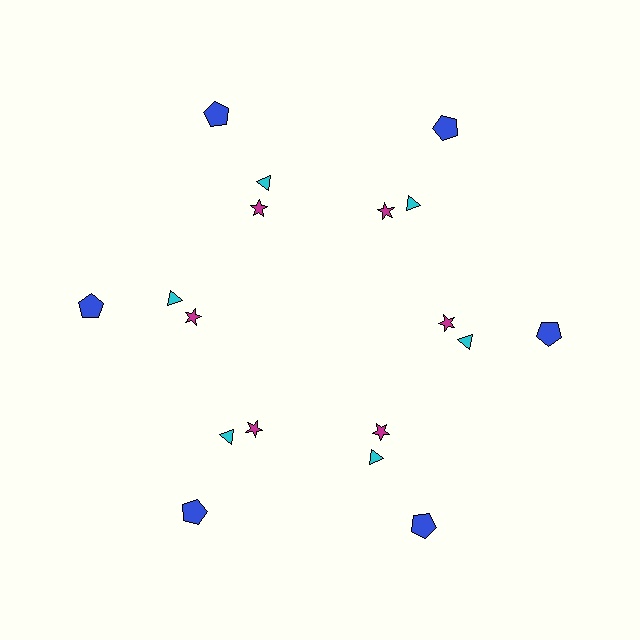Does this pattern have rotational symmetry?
Yes, this pattern has 6-fold rotational symmetry. It looks the same after rotating 60 degrees around the center.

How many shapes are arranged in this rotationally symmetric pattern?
There are 18 shapes, arranged in 6 groups of 3.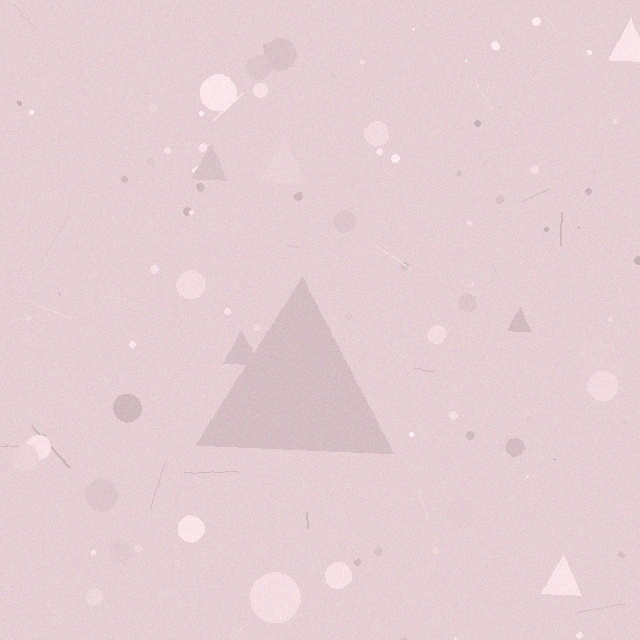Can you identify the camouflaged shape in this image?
The camouflaged shape is a triangle.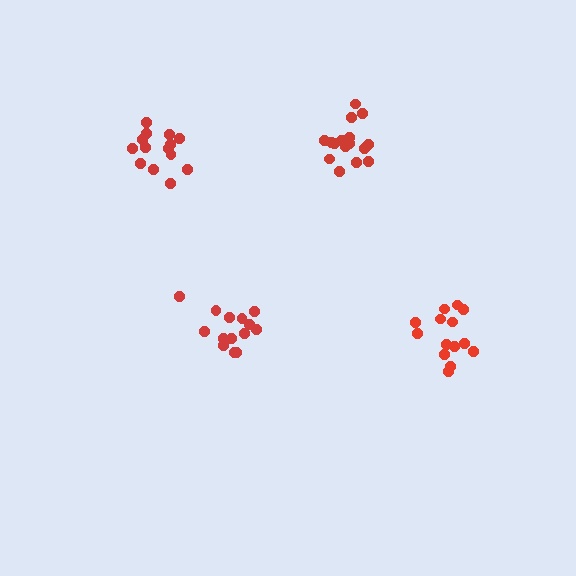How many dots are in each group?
Group 1: 14 dots, Group 2: 14 dots, Group 3: 16 dots, Group 4: 14 dots (58 total).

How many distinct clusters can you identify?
There are 4 distinct clusters.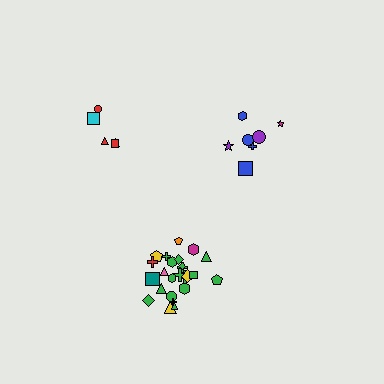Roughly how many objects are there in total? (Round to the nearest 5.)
Roughly 35 objects in total.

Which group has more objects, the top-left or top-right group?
The top-right group.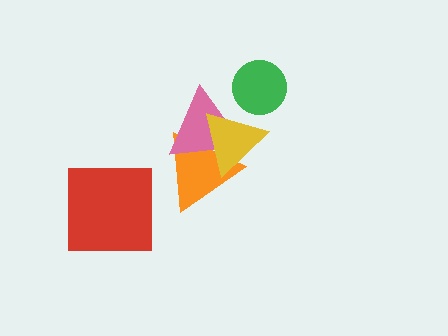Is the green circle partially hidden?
No, no other shape covers it.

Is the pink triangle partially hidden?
Yes, it is partially covered by another shape.